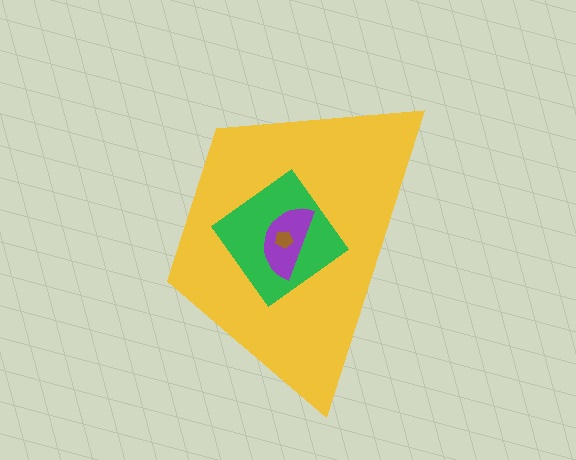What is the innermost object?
The brown pentagon.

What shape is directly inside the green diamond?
The purple semicircle.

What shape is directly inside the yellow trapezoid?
The green diamond.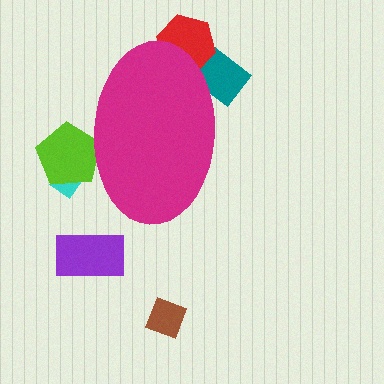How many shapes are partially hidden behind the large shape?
4 shapes are partially hidden.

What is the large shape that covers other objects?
A magenta ellipse.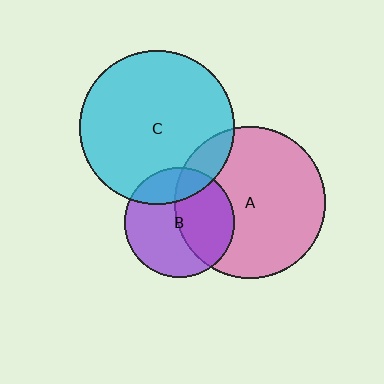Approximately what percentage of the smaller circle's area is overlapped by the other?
Approximately 10%.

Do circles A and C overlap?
Yes.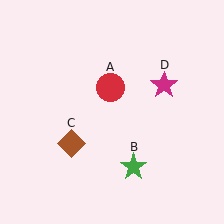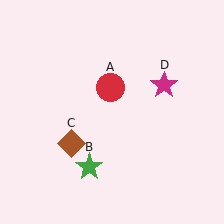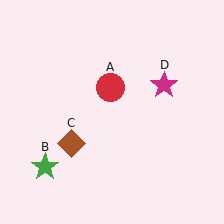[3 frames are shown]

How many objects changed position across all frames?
1 object changed position: green star (object B).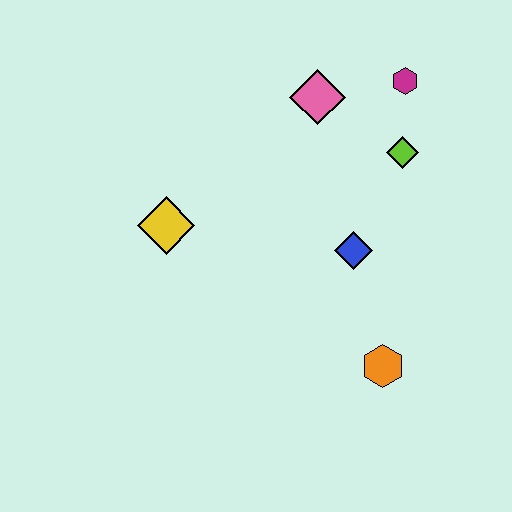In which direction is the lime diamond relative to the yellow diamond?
The lime diamond is to the right of the yellow diamond.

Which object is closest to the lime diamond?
The magenta hexagon is closest to the lime diamond.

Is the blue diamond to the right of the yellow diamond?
Yes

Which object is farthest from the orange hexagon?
The magenta hexagon is farthest from the orange hexagon.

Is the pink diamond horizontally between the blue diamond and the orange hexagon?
No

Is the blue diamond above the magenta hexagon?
No